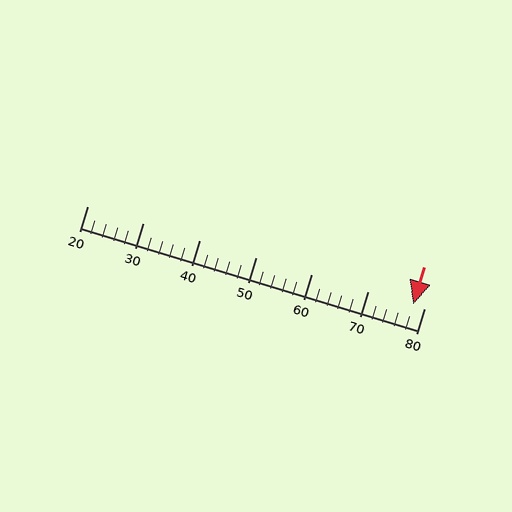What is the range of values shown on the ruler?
The ruler shows values from 20 to 80.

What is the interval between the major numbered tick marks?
The major tick marks are spaced 10 units apart.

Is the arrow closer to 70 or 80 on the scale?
The arrow is closer to 80.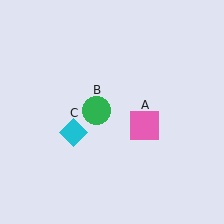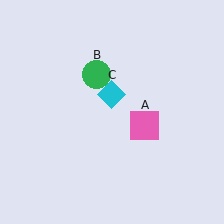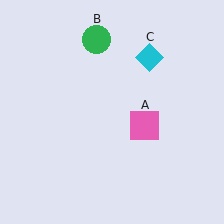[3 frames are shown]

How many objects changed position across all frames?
2 objects changed position: green circle (object B), cyan diamond (object C).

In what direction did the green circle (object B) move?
The green circle (object B) moved up.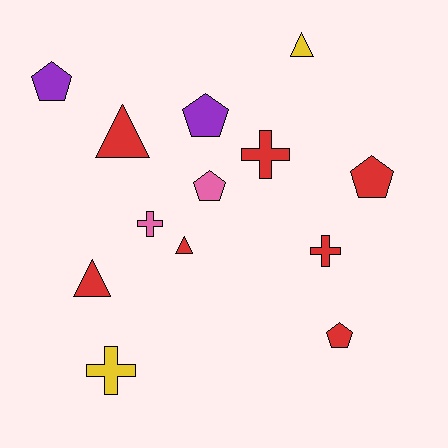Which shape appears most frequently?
Pentagon, with 5 objects.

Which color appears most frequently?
Red, with 7 objects.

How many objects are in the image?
There are 13 objects.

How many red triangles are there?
There are 3 red triangles.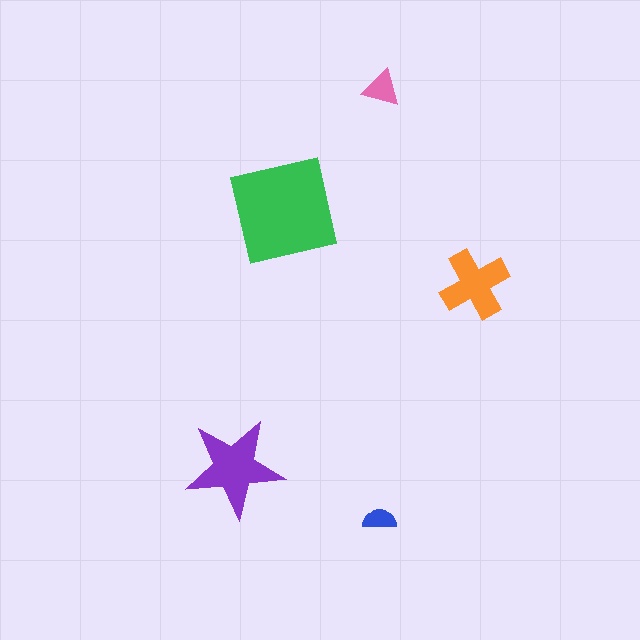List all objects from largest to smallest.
The green square, the purple star, the orange cross, the pink triangle, the blue semicircle.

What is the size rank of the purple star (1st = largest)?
2nd.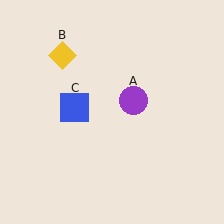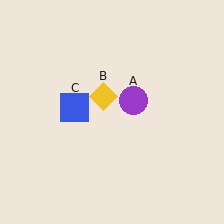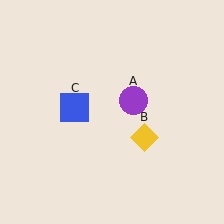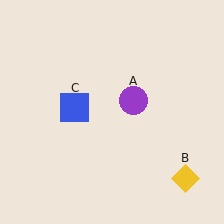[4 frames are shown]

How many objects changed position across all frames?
1 object changed position: yellow diamond (object B).